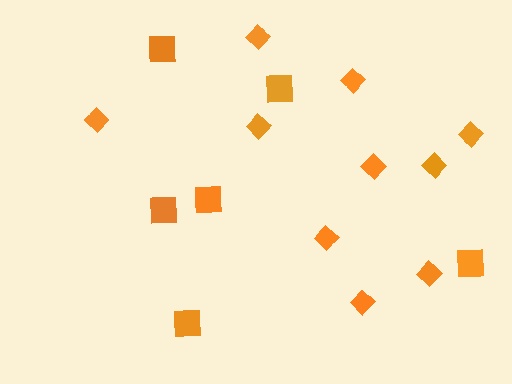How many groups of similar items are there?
There are 2 groups: one group of diamonds (10) and one group of squares (6).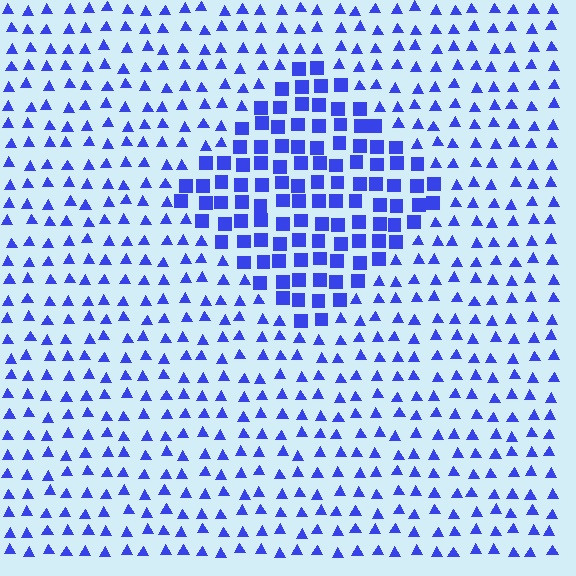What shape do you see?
I see a diamond.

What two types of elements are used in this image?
The image uses squares inside the diamond region and triangles outside it.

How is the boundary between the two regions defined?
The boundary is defined by a change in element shape: squares inside vs. triangles outside. All elements share the same color and spacing.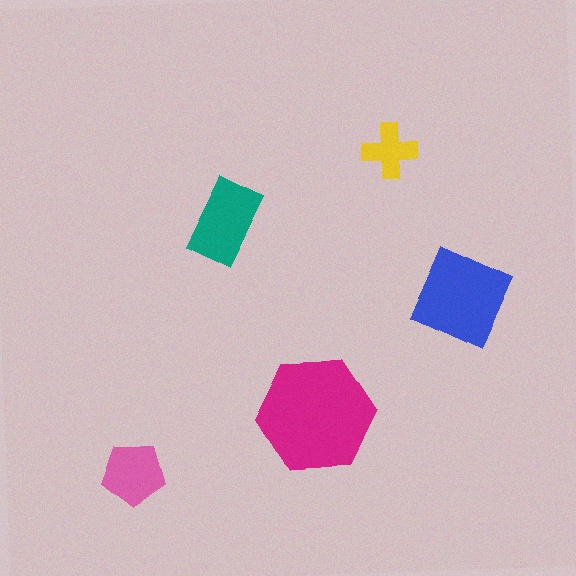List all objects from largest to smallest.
The magenta hexagon, the blue diamond, the teal rectangle, the pink pentagon, the yellow cross.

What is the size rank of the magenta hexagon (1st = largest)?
1st.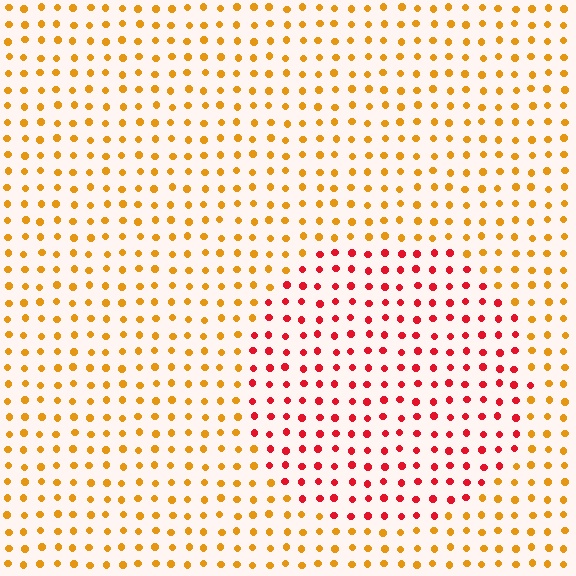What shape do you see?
I see a circle.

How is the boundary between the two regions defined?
The boundary is defined purely by a slight shift in hue (about 45 degrees). Spacing, size, and orientation are identical on both sides.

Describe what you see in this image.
The image is filled with small orange elements in a uniform arrangement. A circle-shaped region is visible where the elements are tinted to a slightly different hue, forming a subtle color boundary.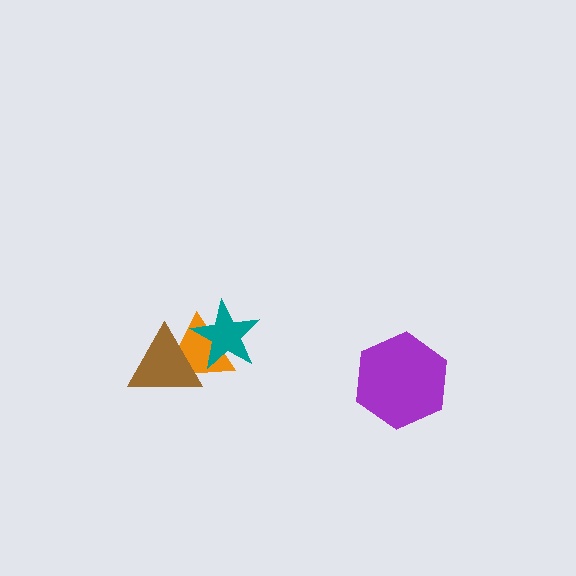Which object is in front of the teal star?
The brown triangle is in front of the teal star.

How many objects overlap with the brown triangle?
2 objects overlap with the brown triangle.